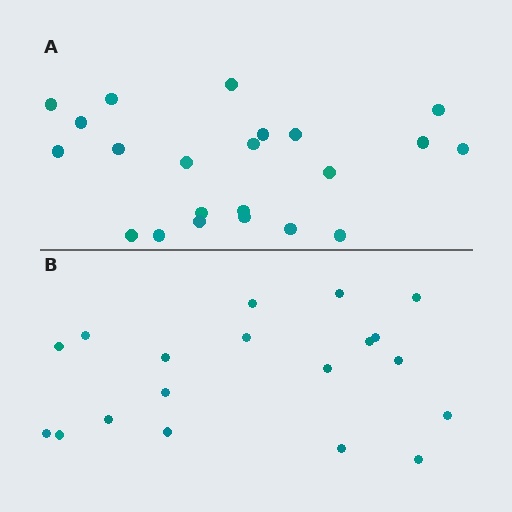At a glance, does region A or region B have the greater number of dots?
Region A (the top region) has more dots.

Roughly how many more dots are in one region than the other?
Region A has just a few more — roughly 2 or 3 more dots than region B.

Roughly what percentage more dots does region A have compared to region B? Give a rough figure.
About 15% more.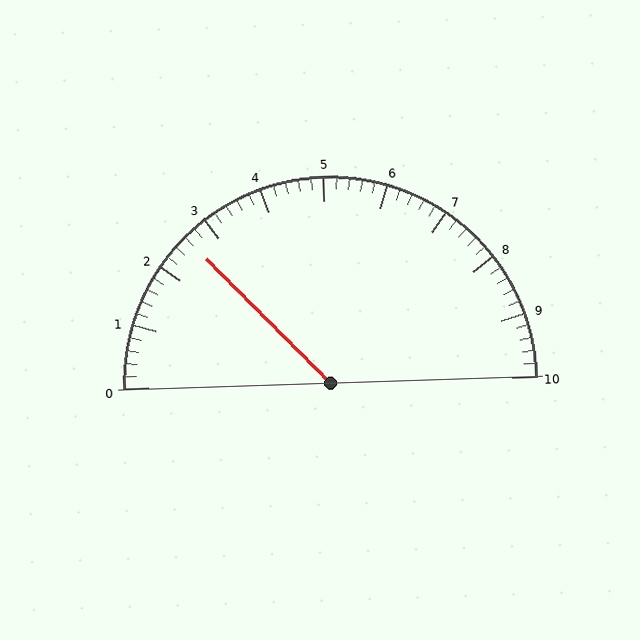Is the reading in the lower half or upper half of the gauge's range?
The reading is in the lower half of the range (0 to 10).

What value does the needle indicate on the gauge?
The needle indicates approximately 2.6.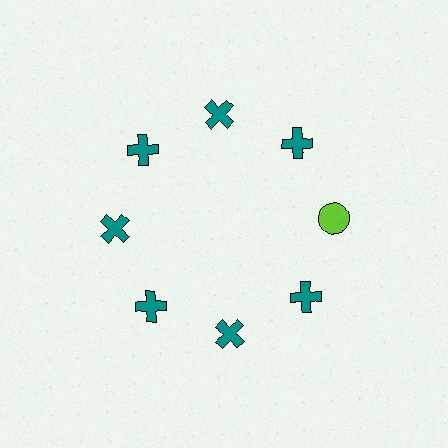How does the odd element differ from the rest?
It differs in both color (lime instead of teal) and shape (circle instead of cross).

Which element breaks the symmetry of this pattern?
The lime circle at roughly the 3 o'clock position breaks the symmetry. All other shapes are teal crosses.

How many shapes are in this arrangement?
There are 8 shapes arranged in a ring pattern.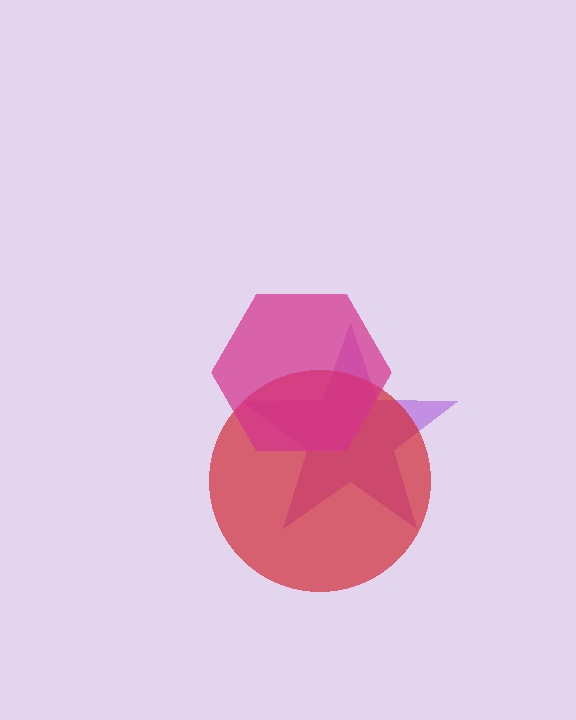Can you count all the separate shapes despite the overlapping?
Yes, there are 3 separate shapes.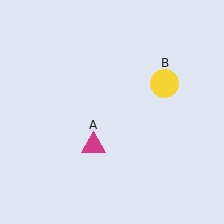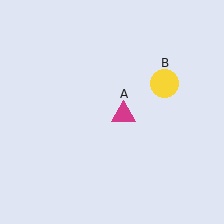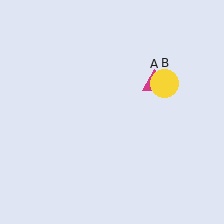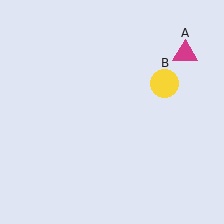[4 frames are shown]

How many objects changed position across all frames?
1 object changed position: magenta triangle (object A).